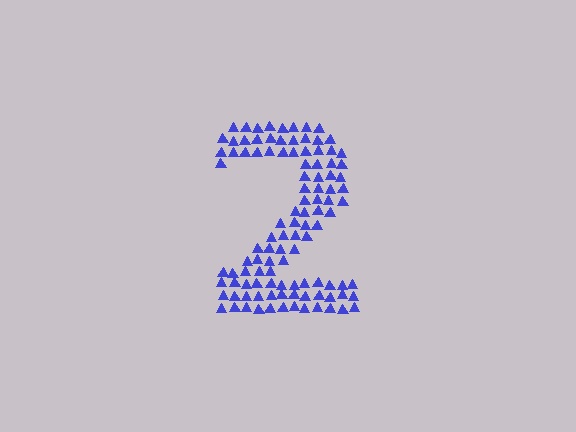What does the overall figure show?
The overall figure shows the digit 2.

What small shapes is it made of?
It is made of small triangles.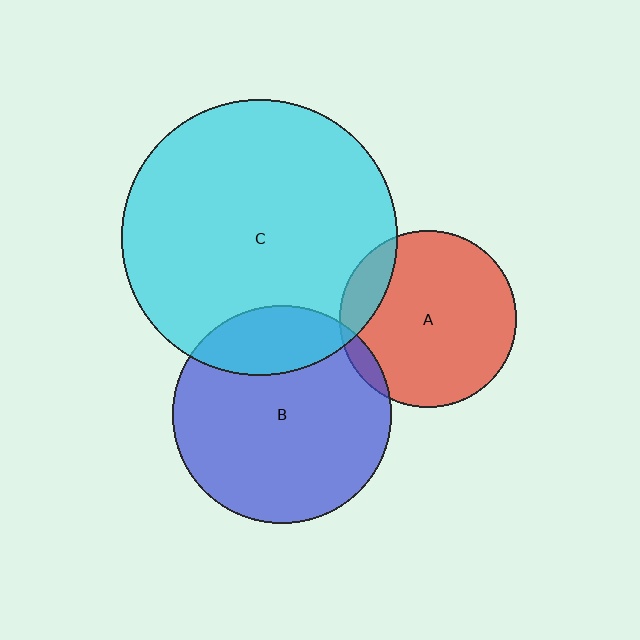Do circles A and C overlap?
Yes.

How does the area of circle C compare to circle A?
Approximately 2.4 times.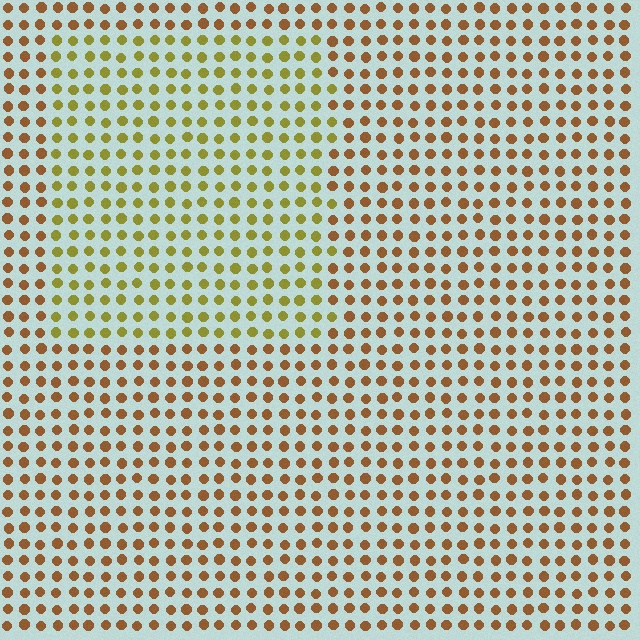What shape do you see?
I see a rectangle.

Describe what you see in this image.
The image is filled with small brown elements in a uniform arrangement. A rectangle-shaped region is visible where the elements are tinted to a slightly different hue, forming a subtle color boundary.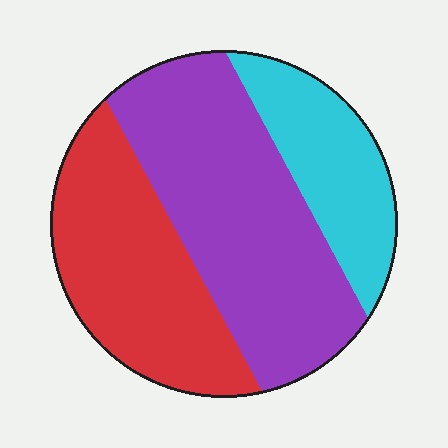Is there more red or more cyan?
Red.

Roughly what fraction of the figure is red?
Red takes up about one third (1/3) of the figure.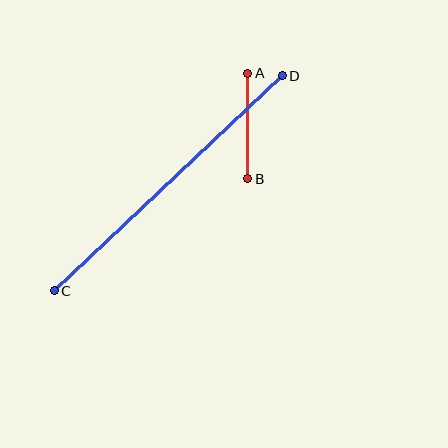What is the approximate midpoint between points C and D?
The midpoint is at approximately (168, 183) pixels.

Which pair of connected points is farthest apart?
Points C and D are farthest apart.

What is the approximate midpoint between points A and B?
The midpoint is at approximately (248, 126) pixels.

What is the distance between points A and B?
The distance is approximately 105 pixels.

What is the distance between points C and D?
The distance is approximately 314 pixels.